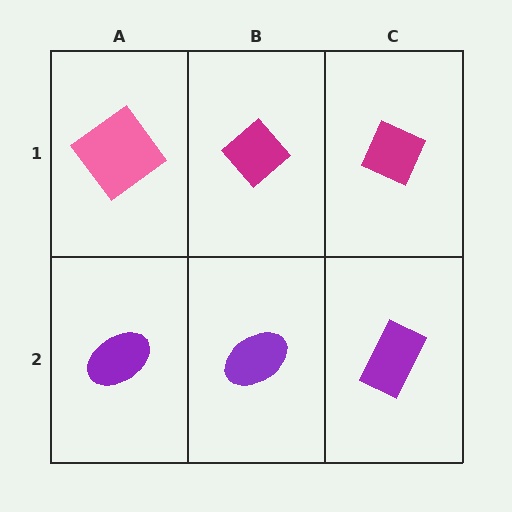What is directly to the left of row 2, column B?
A purple ellipse.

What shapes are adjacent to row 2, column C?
A magenta diamond (row 1, column C), a purple ellipse (row 2, column B).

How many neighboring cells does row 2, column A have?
2.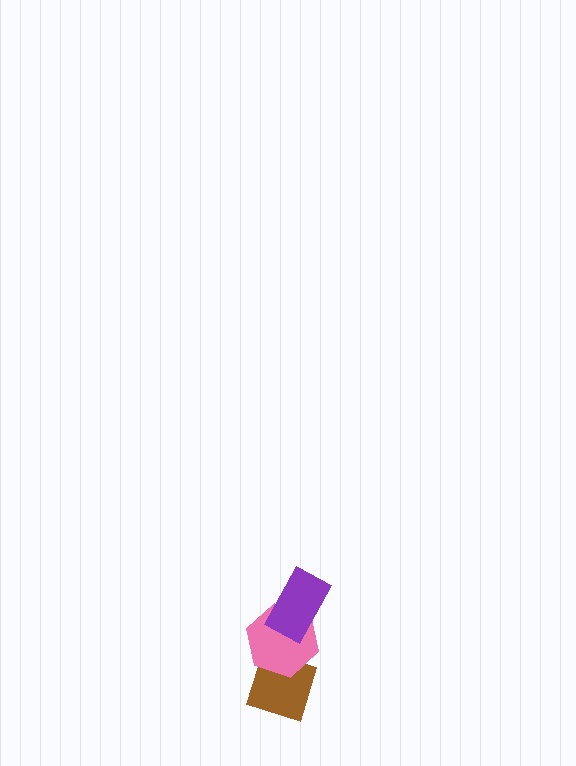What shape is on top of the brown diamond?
The pink hexagon is on top of the brown diamond.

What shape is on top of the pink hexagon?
The purple rectangle is on top of the pink hexagon.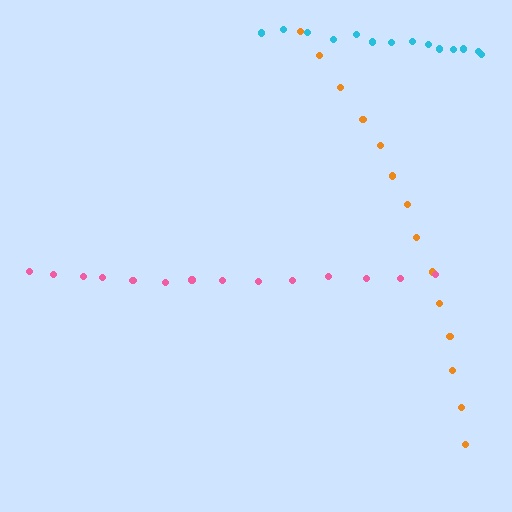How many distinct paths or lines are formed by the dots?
There are 3 distinct paths.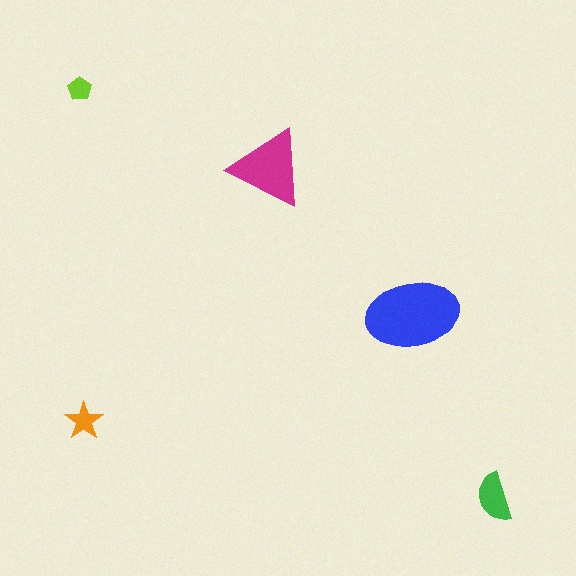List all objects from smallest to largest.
The lime pentagon, the orange star, the green semicircle, the magenta triangle, the blue ellipse.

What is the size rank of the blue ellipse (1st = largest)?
1st.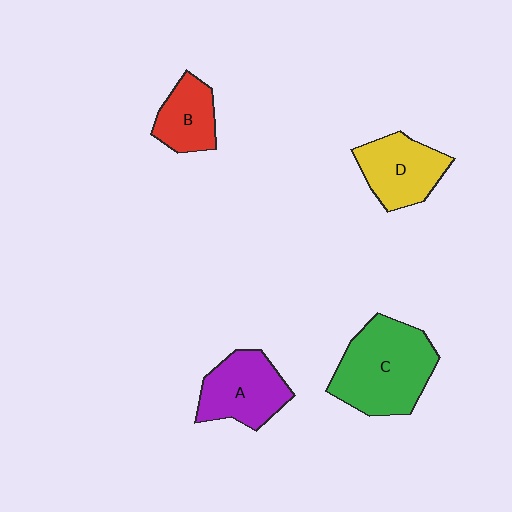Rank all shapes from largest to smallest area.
From largest to smallest: C (green), A (purple), D (yellow), B (red).